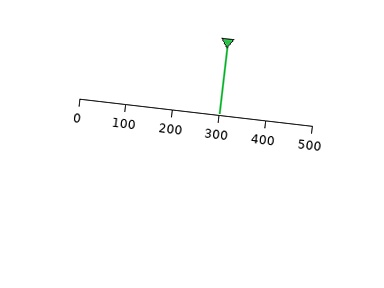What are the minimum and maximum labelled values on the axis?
The axis runs from 0 to 500.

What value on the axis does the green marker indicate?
The marker indicates approximately 300.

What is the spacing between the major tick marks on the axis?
The major ticks are spaced 100 apart.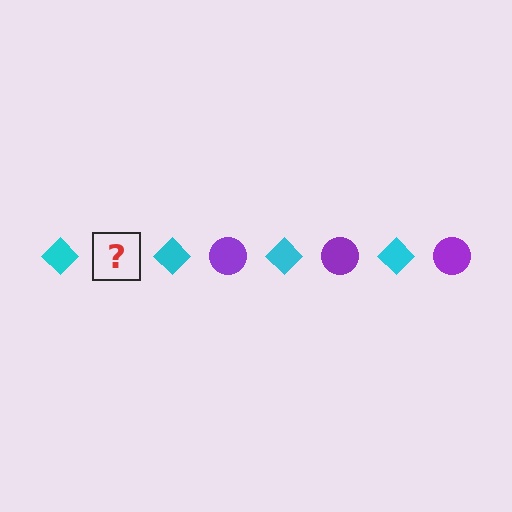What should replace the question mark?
The question mark should be replaced with a purple circle.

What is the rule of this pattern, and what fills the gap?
The rule is that the pattern alternates between cyan diamond and purple circle. The gap should be filled with a purple circle.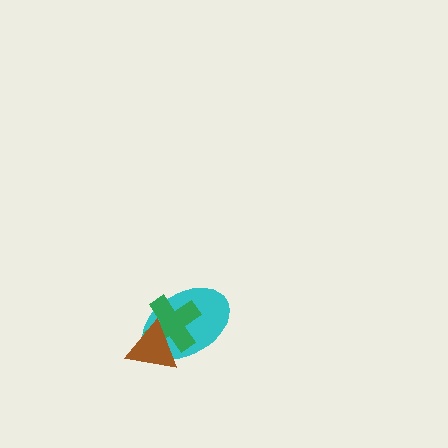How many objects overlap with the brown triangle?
2 objects overlap with the brown triangle.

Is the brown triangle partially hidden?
No, no other shape covers it.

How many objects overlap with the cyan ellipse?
2 objects overlap with the cyan ellipse.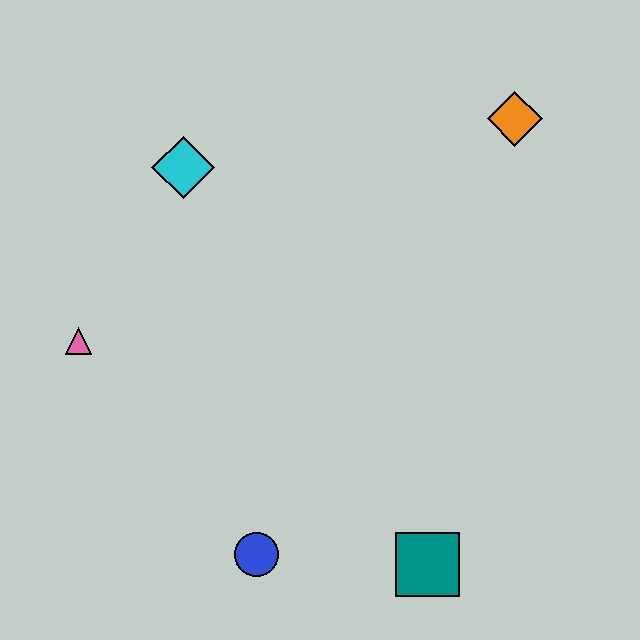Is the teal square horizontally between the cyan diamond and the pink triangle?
No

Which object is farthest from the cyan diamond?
The teal square is farthest from the cyan diamond.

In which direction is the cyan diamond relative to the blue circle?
The cyan diamond is above the blue circle.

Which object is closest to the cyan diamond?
The pink triangle is closest to the cyan diamond.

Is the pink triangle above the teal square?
Yes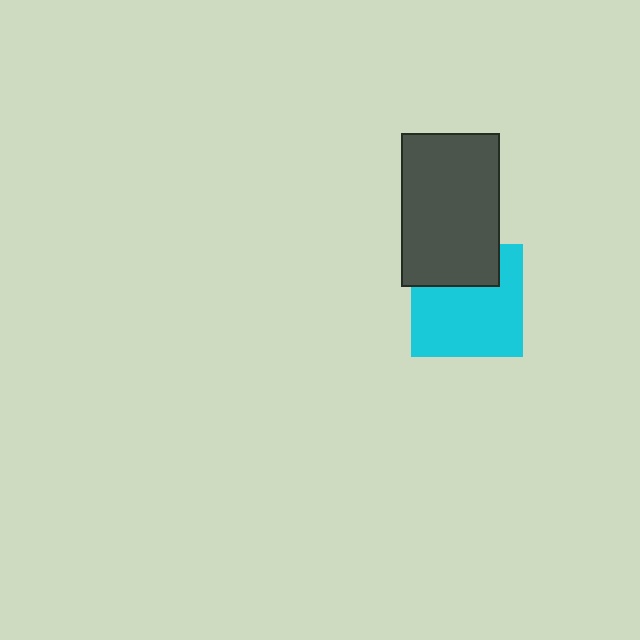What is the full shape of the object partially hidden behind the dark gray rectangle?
The partially hidden object is a cyan square.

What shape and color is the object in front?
The object in front is a dark gray rectangle.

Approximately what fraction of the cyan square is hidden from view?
Roughly 30% of the cyan square is hidden behind the dark gray rectangle.